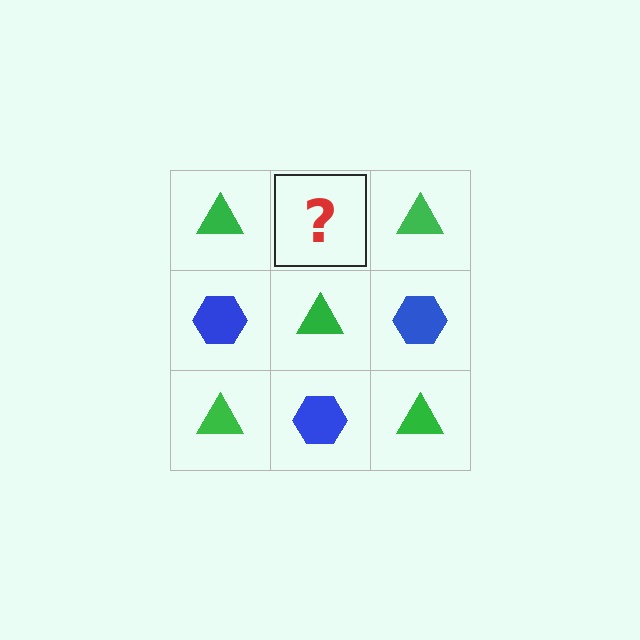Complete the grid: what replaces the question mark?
The question mark should be replaced with a blue hexagon.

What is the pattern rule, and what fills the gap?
The rule is that it alternates green triangle and blue hexagon in a checkerboard pattern. The gap should be filled with a blue hexagon.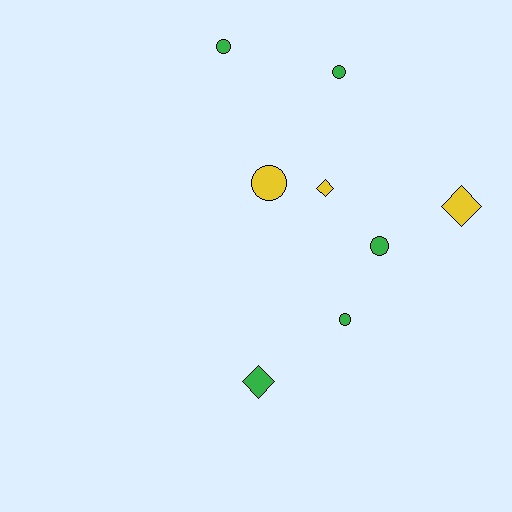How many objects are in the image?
There are 8 objects.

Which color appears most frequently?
Green, with 5 objects.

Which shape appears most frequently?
Circle, with 5 objects.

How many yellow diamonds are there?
There are 2 yellow diamonds.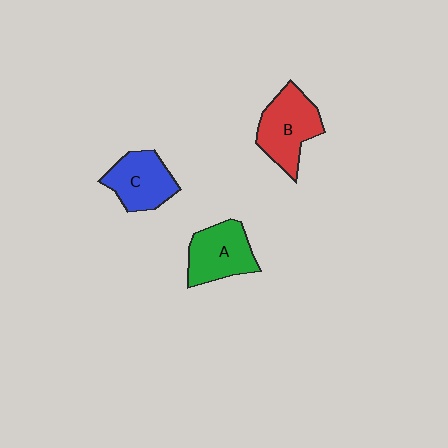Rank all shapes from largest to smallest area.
From largest to smallest: B (red), A (green), C (blue).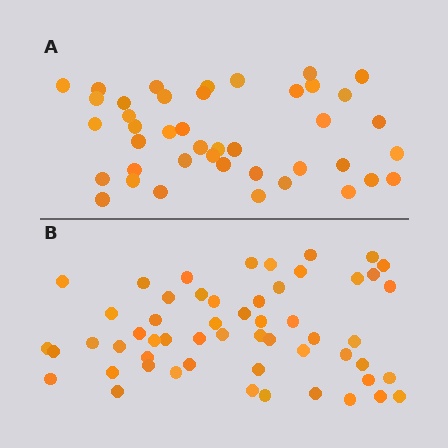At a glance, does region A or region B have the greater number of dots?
Region B (the bottom region) has more dots.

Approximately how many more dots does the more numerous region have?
Region B has approximately 15 more dots than region A.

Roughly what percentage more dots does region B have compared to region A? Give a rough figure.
About 30% more.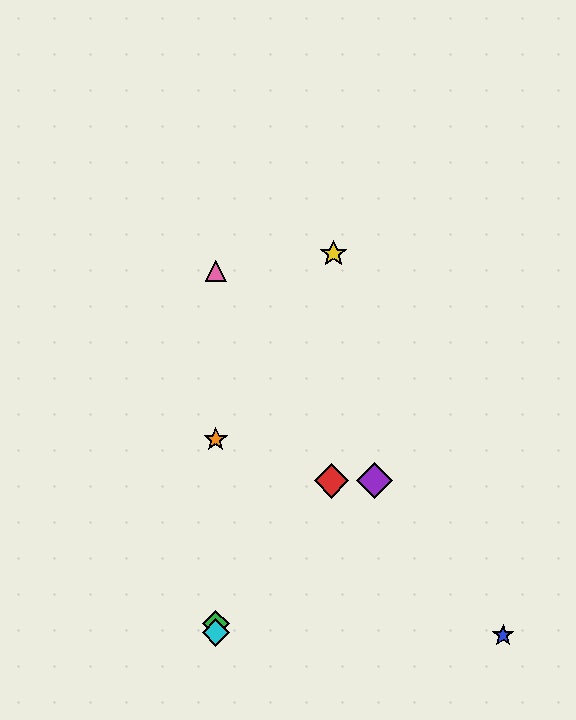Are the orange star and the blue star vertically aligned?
No, the orange star is at x≈216 and the blue star is at x≈503.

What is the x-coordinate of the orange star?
The orange star is at x≈216.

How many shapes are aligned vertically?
4 shapes (the green diamond, the orange star, the cyan diamond, the pink triangle) are aligned vertically.